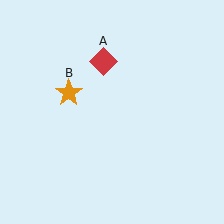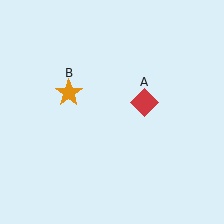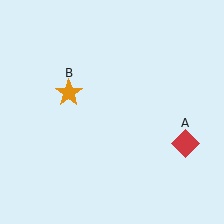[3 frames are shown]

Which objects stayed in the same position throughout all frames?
Orange star (object B) remained stationary.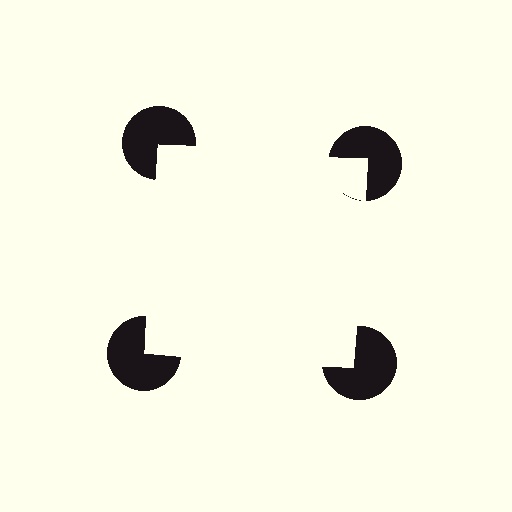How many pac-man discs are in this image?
There are 4 — one at each vertex of the illusory square.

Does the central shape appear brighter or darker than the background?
It typically appears slightly brighter than the background, even though no actual brightness change is drawn.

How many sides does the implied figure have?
4 sides.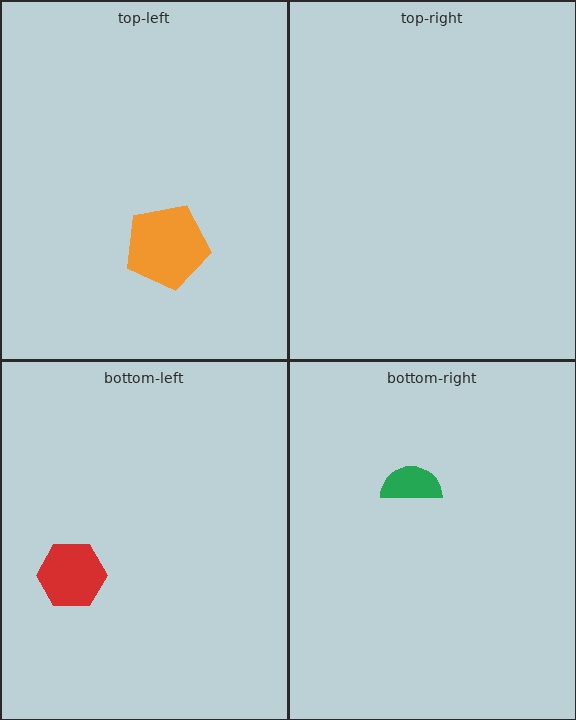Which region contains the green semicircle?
The bottom-right region.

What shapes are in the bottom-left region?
The red hexagon.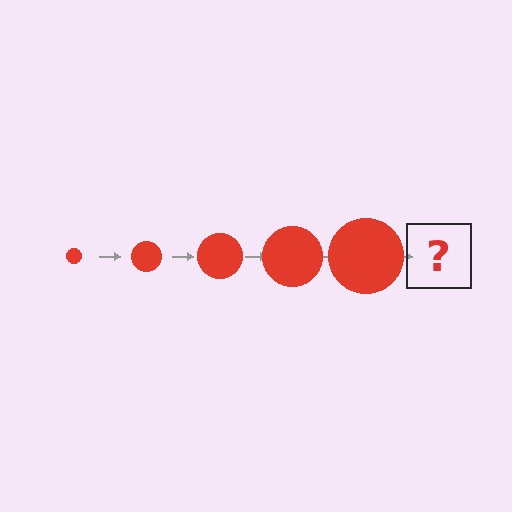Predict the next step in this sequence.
The next step is a red circle, larger than the previous one.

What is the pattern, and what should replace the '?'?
The pattern is that the circle gets progressively larger each step. The '?' should be a red circle, larger than the previous one.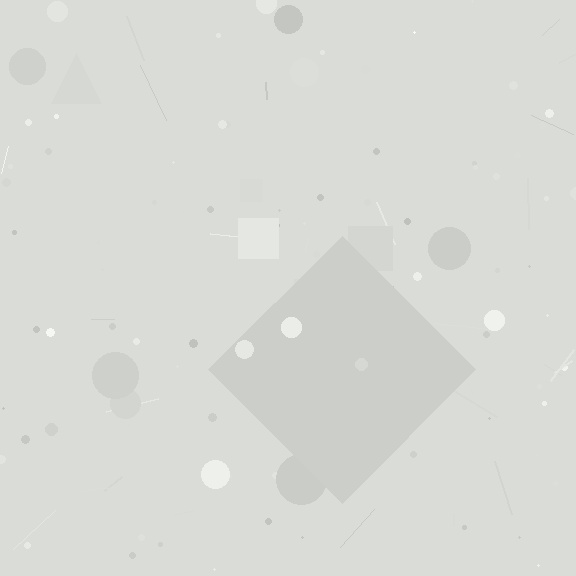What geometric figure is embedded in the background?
A diamond is embedded in the background.